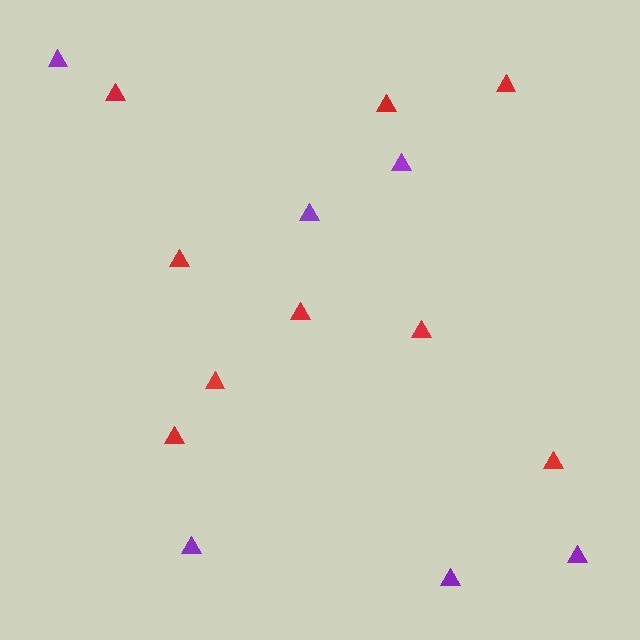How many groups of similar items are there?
There are 2 groups: one group of red triangles (9) and one group of purple triangles (6).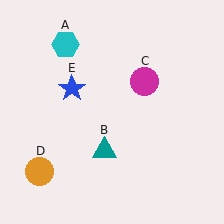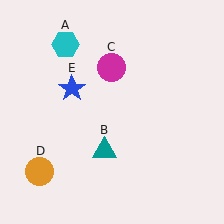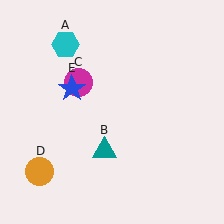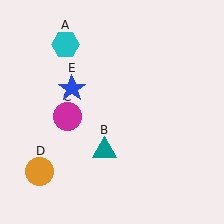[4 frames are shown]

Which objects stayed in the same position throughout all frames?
Cyan hexagon (object A) and teal triangle (object B) and orange circle (object D) and blue star (object E) remained stationary.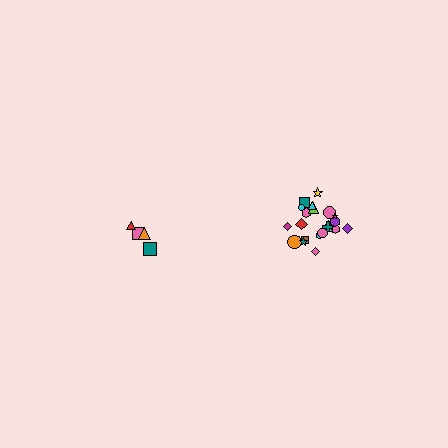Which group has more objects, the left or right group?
The right group.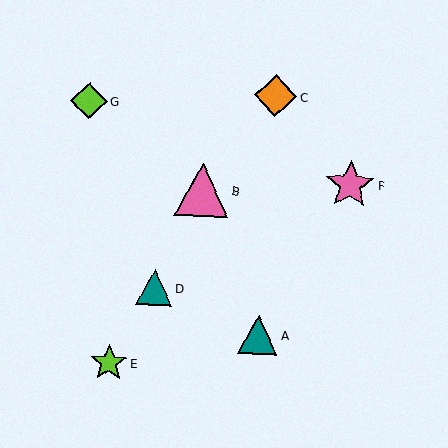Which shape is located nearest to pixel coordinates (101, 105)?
The lime diamond (labeled G) at (89, 101) is nearest to that location.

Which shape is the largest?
The pink triangle (labeled B) is the largest.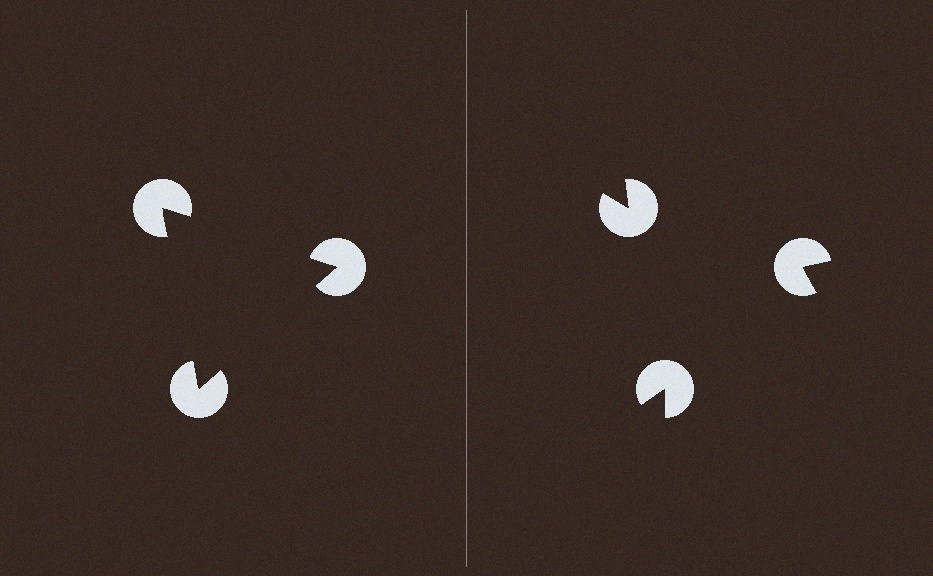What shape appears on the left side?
An illusory triangle.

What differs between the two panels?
The pac-man discs are positioned identically on both sides; only the wedge orientations differ. On the left they align to a triangle; on the right they are misaligned.